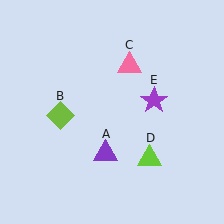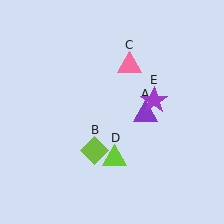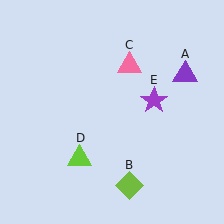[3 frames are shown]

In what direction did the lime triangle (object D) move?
The lime triangle (object D) moved left.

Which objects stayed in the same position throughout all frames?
Pink triangle (object C) and purple star (object E) remained stationary.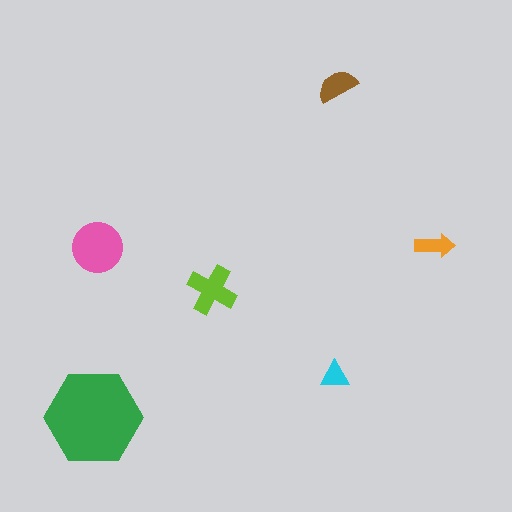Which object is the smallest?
The cyan triangle.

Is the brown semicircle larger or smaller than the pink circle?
Smaller.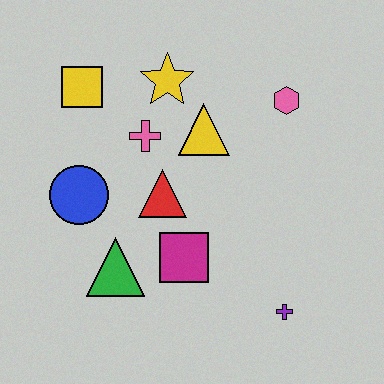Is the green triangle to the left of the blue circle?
No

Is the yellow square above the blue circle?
Yes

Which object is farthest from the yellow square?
The purple cross is farthest from the yellow square.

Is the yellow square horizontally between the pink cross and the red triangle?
No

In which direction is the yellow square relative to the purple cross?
The yellow square is above the purple cross.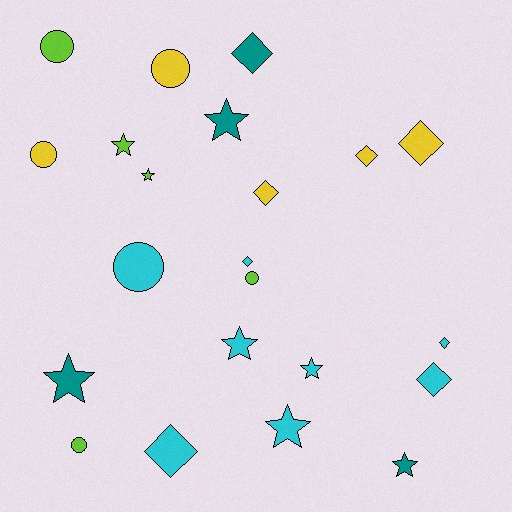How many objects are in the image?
There are 22 objects.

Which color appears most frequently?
Cyan, with 8 objects.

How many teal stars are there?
There are 3 teal stars.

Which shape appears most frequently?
Star, with 8 objects.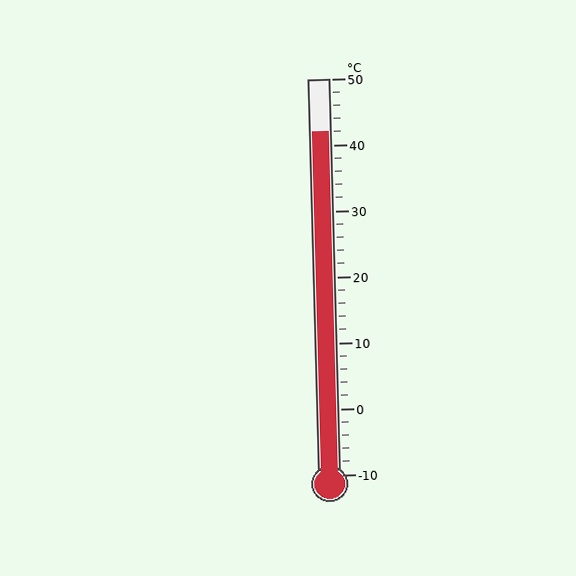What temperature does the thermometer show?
The thermometer shows approximately 42°C.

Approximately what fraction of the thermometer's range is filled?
The thermometer is filled to approximately 85% of its range.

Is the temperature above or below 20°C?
The temperature is above 20°C.